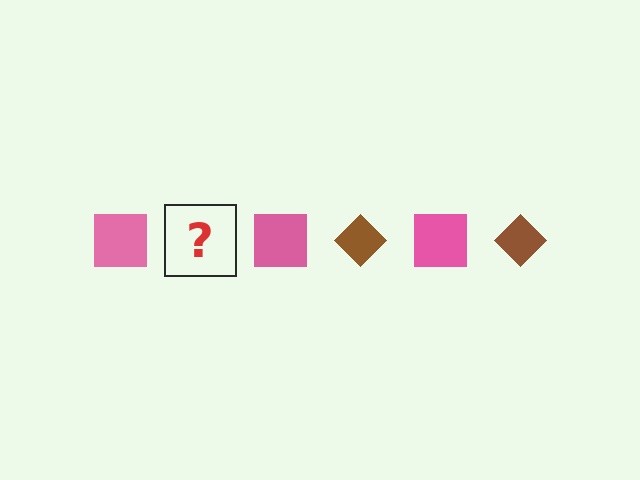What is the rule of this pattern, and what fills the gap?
The rule is that the pattern alternates between pink square and brown diamond. The gap should be filled with a brown diamond.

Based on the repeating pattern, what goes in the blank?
The blank should be a brown diamond.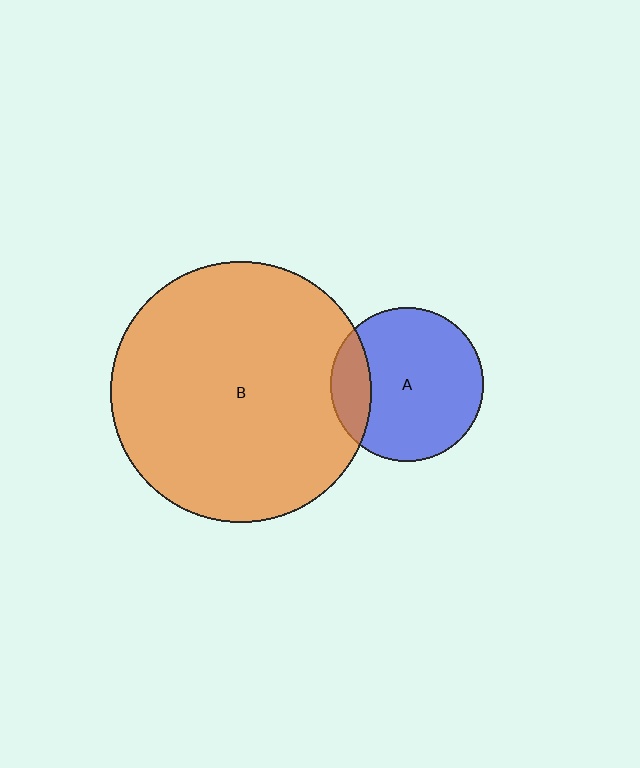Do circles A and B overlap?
Yes.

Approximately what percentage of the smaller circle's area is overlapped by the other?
Approximately 20%.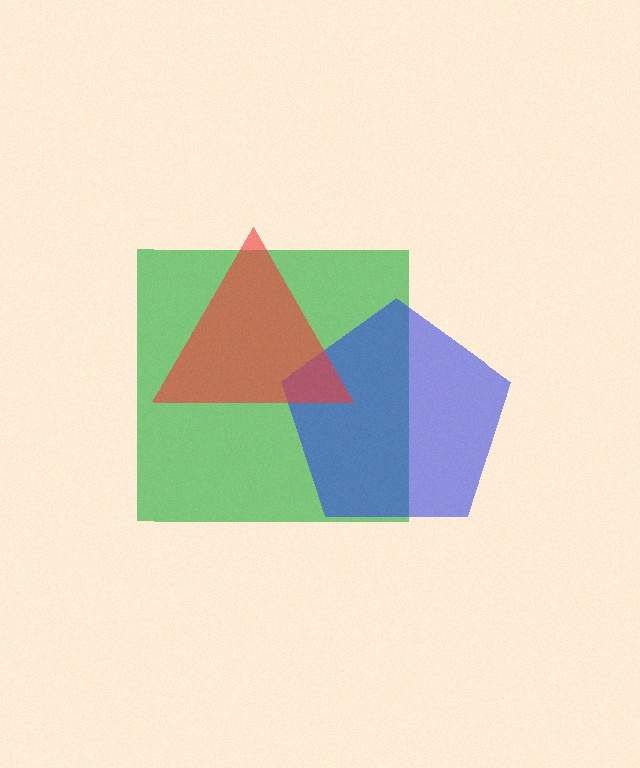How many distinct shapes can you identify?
There are 3 distinct shapes: a green square, a blue pentagon, a red triangle.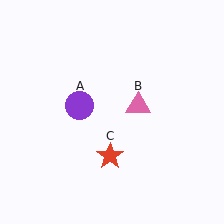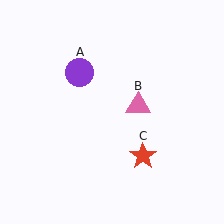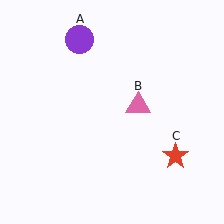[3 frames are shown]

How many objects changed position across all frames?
2 objects changed position: purple circle (object A), red star (object C).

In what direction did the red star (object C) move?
The red star (object C) moved right.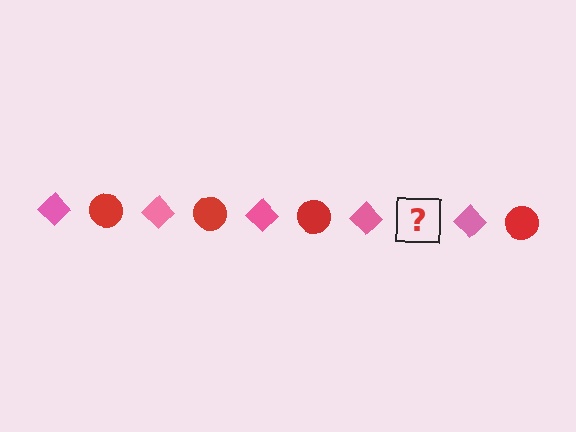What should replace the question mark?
The question mark should be replaced with a red circle.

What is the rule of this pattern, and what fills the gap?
The rule is that the pattern alternates between pink diamond and red circle. The gap should be filled with a red circle.